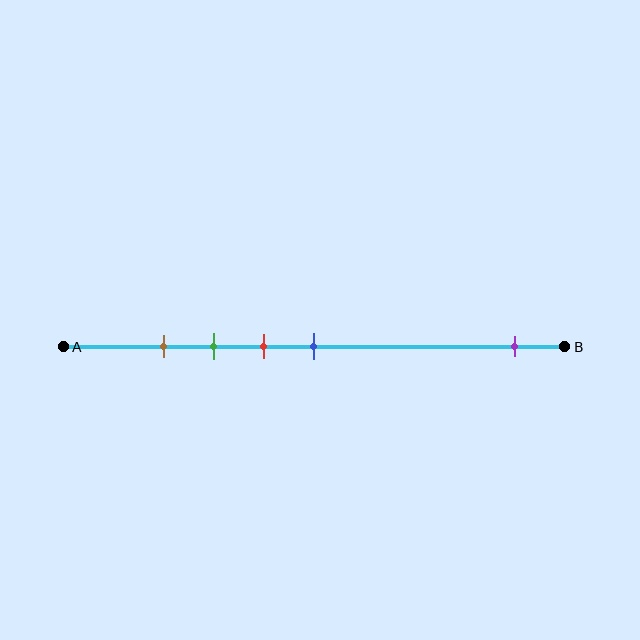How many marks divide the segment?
There are 5 marks dividing the segment.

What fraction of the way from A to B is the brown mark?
The brown mark is approximately 20% (0.2) of the way from A to B.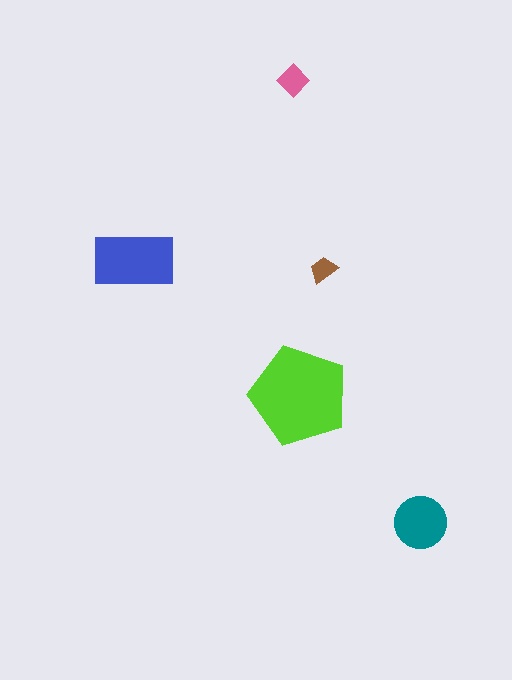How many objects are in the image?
There are 5 objects in the image.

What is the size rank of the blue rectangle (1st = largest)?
2nd.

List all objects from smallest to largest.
The brown trapezoid, the pink diamond, the teal circle, the blue rectangle, the lime pentagon.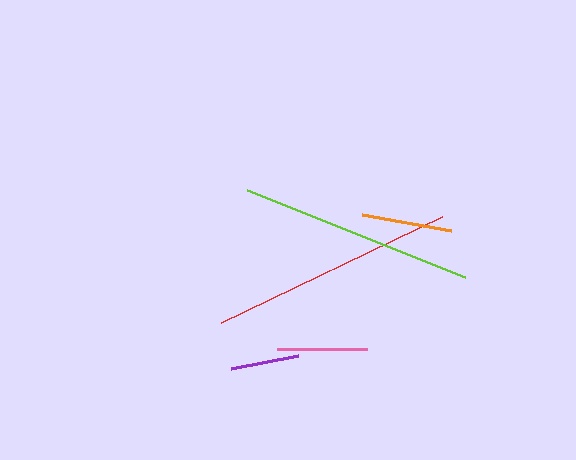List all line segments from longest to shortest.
From longest to shortest: red, lime, orange, pink, purple.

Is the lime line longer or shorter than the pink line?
The lime line is longer than the pink line.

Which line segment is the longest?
The red line is the longest at approximately 245 pixels.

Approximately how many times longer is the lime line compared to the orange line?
The lime line is approximately 2.6 times the length of the orange line.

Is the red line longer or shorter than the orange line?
The red line is longer than the orange line.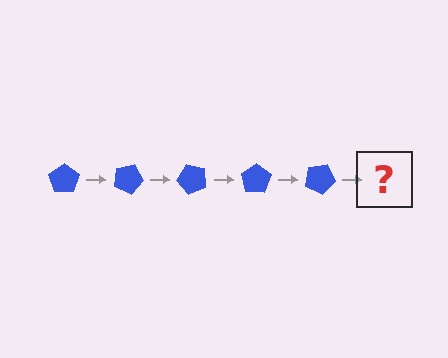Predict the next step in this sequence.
The next step is a blue pentagon rotated 125 degrees.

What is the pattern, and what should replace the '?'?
The pattern is that the pentagon rotates 25 degrees each step. The '?' should be a blue pentagon rotated 125 degrees.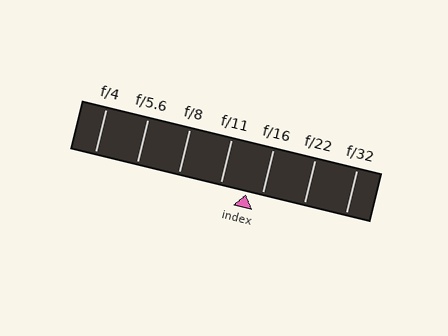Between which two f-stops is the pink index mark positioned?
The index mark is between f/11 and f/16.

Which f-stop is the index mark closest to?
The index mark is closest to f/16.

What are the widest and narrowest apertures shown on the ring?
The widest aperture shown is f/4 and the narrowest is f/32.